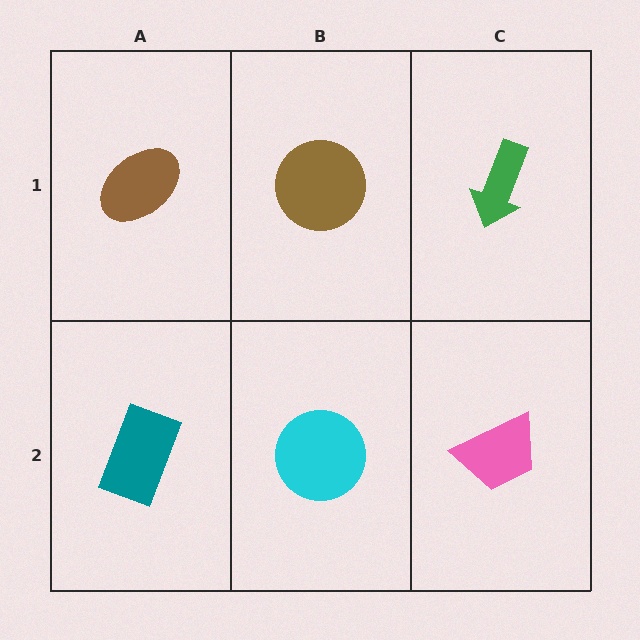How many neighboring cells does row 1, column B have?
3.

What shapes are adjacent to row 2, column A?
A brown ellipse (row 1, column A), a cyan circle (row 2, column B).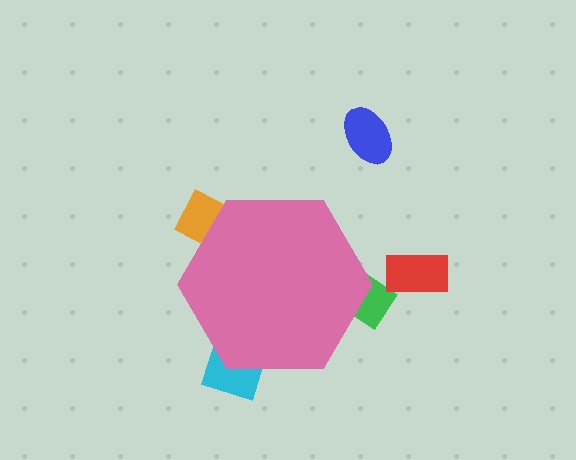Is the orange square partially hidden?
Yes, the orange square is partially hidden behind the pink hexagon.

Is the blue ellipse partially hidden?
No, the blue ellipse is fully visible.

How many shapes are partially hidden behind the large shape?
3 shapes are partially hidden.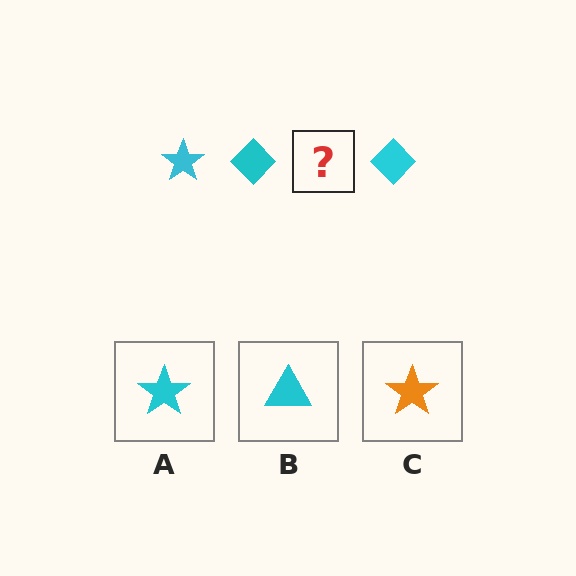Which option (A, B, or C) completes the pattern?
A.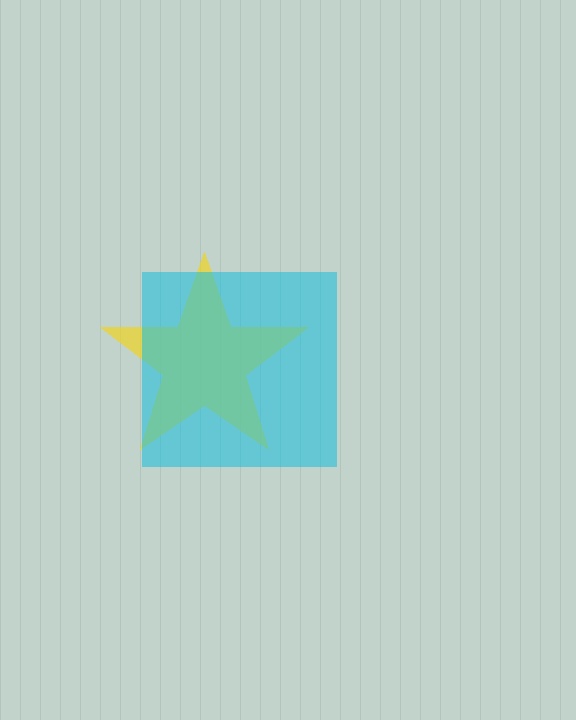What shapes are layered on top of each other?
The layered shapes are: a yellow star, a cyan square.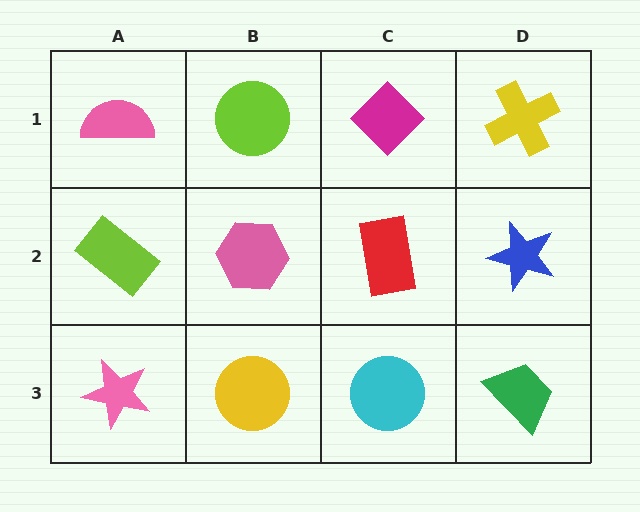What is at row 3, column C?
A cyan circle.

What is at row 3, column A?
A pink star.